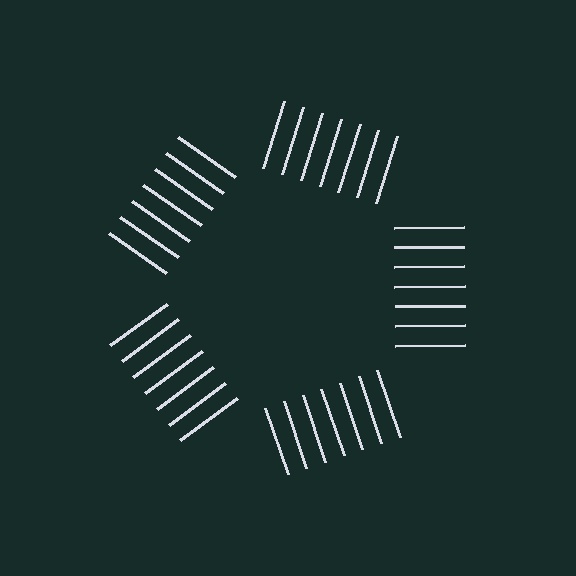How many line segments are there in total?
35 — 7 along each of the 5 edges.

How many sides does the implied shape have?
5 sides — the line-ends trace a pentagon.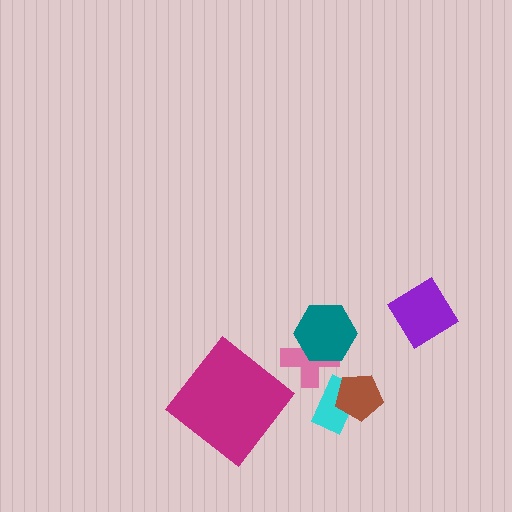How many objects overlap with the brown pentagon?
1 object overlaps with the brown pentagon.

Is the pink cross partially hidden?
Yes, it is partially covered by another shape.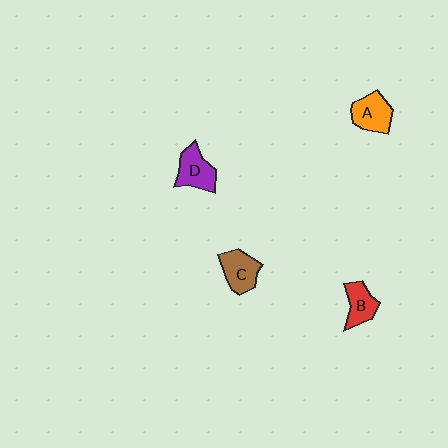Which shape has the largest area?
Shape A (orange).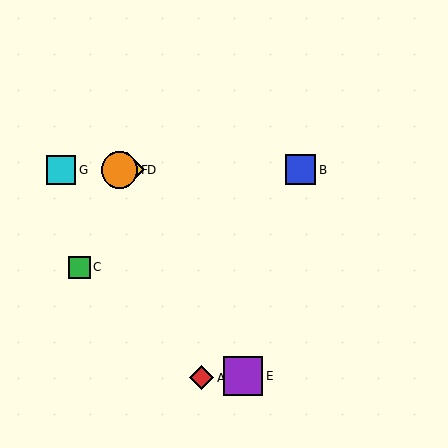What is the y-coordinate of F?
Object F is at y≈170.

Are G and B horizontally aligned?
Yes, both are at y≈170.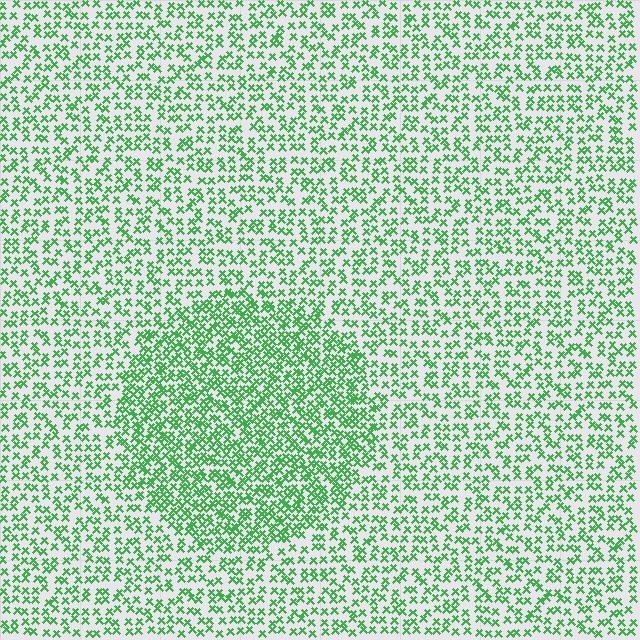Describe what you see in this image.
The image contains small green elements arranged at two different densities. A circle-shaped region is visible where the elements are more densely packed than the surrounding area.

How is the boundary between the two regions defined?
The boundary is defined by a change in element density (approximately 1.8x ratio). All elements are the same color, size, and shape.